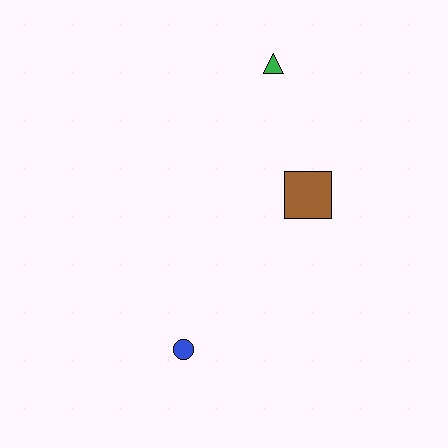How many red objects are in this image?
There are no red objects.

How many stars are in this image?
There are no stars.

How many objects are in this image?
There are 3 objects.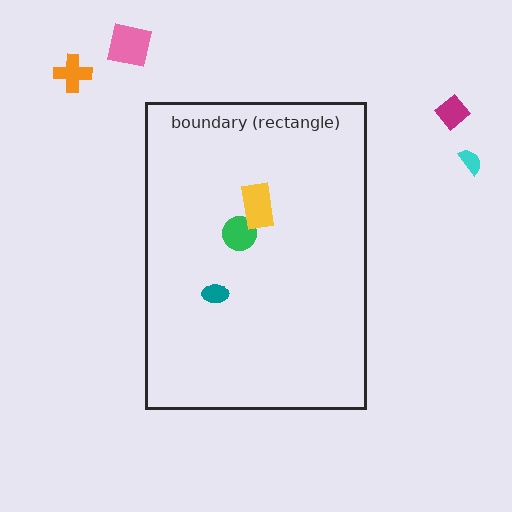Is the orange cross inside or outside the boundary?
Outside.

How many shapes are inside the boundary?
3 inside, 4 outside.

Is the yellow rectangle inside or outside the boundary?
Inside.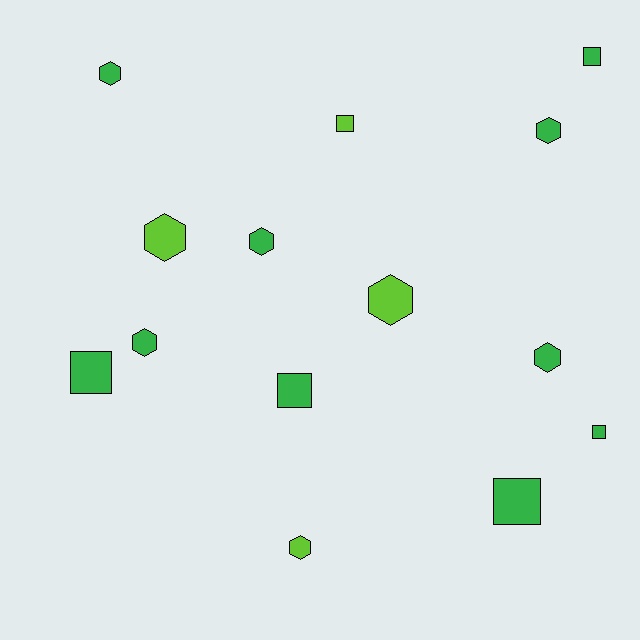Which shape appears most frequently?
Hexagon, with 8 objects.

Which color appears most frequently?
Green, with 10 objects.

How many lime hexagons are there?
There are 3 lime hexagons.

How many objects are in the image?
There are 14 objects.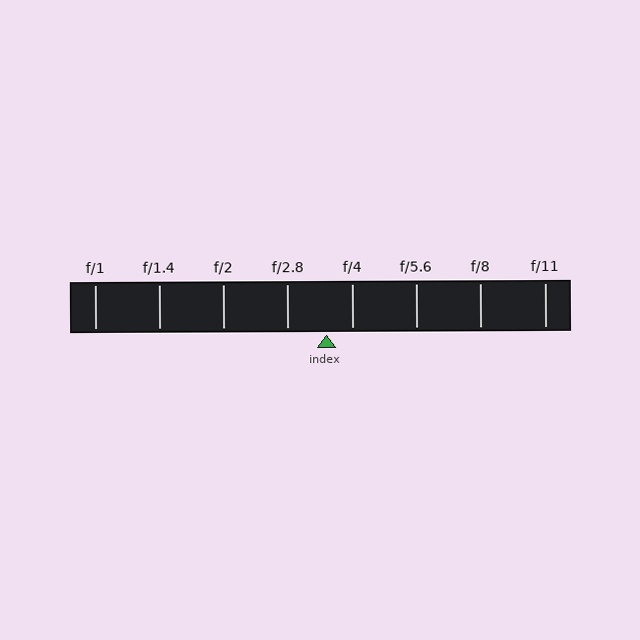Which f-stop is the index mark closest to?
The index mark is closest to f/4.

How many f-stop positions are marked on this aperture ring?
There are 8 f-stop positions marked.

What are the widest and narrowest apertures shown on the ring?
The widest aperture shown is f/1 and the narrowest is f/11.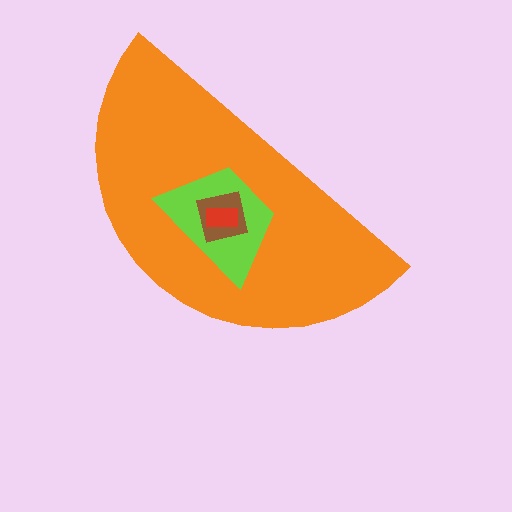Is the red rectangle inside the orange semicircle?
Yes.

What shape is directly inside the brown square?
The red rectangle.